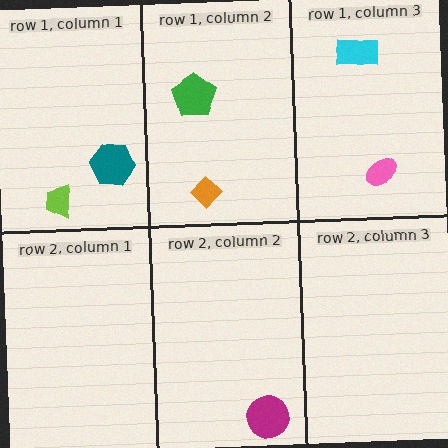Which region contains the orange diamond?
The row 1, column 2 region.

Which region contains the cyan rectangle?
The row 1, column 3 region.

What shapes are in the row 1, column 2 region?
The green pentagon, the orange diamond.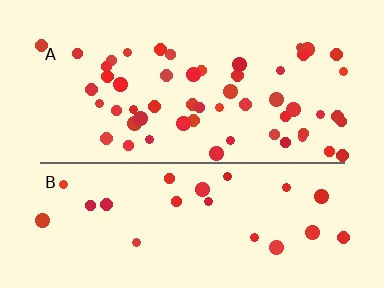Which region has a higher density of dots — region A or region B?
A (the top).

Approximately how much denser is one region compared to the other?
Approximately 2.2× — region A over region B.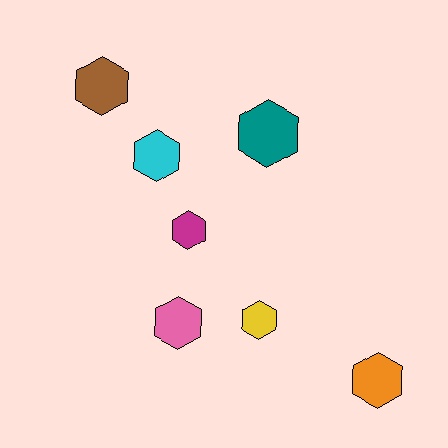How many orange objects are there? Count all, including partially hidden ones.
There is 1 orange object.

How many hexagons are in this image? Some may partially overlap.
There are 7 hexagons.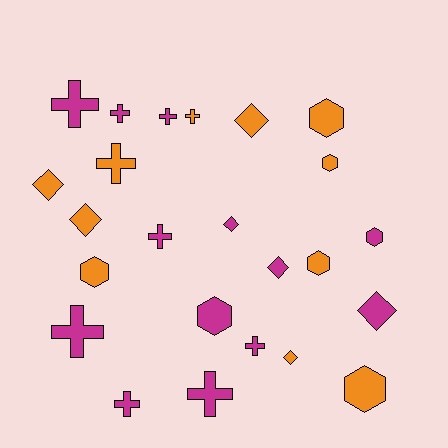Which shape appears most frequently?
Cross, with 10 objects.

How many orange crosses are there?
There are 2 orange crosses.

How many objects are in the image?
There are 24 objects.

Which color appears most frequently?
Magenta, with 13 objects.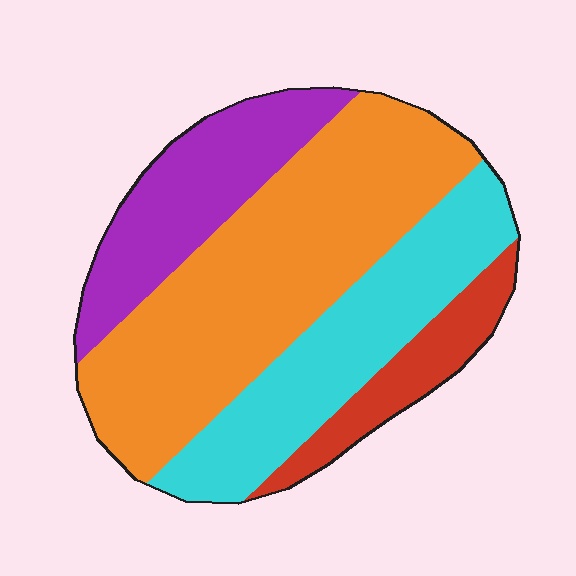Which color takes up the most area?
Orange, at roughly 45%.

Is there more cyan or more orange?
Orange.